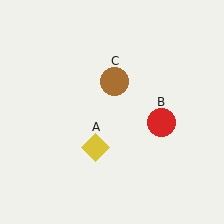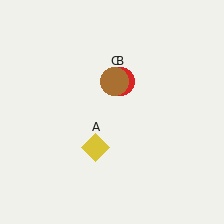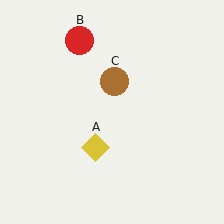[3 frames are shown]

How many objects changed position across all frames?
1 object changed position: red circle (object B).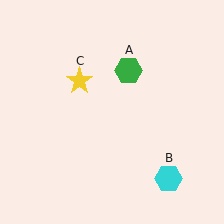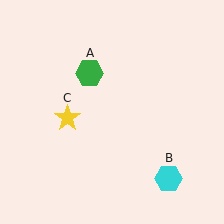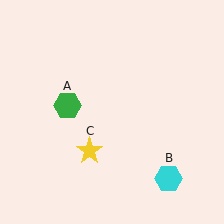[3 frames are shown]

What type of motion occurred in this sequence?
The green hexagon (object A), yellow star (object C) rotated counterclockwise around the center of the scene.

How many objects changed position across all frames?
2 objects changed position: green hexagon (object A), yellow star (object C).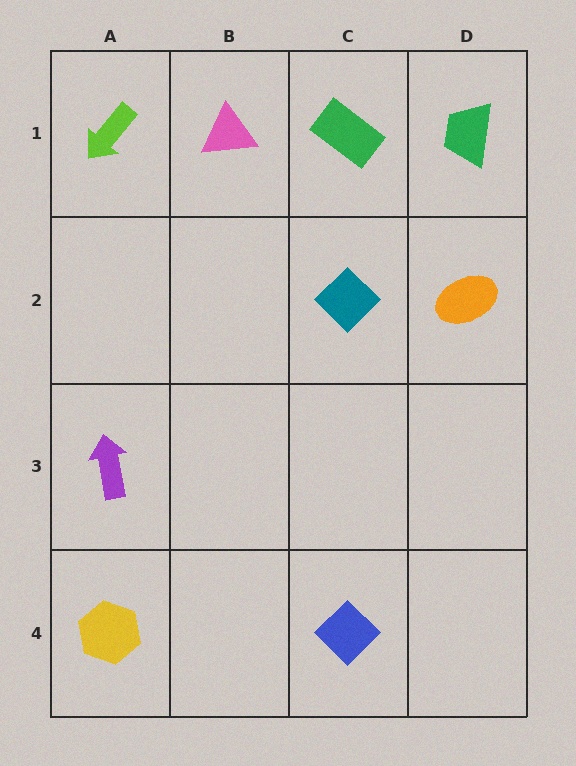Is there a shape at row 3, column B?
No, that cell is empty.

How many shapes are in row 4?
2 shapes.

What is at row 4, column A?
A yellow hexagon.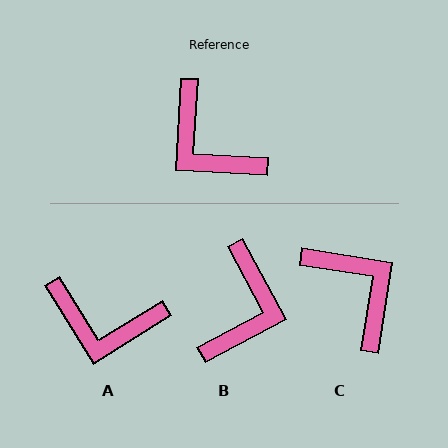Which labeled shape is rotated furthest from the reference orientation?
C, about 174 degrees away.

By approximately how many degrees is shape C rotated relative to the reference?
Approximately 174 degrees counter-clockwise.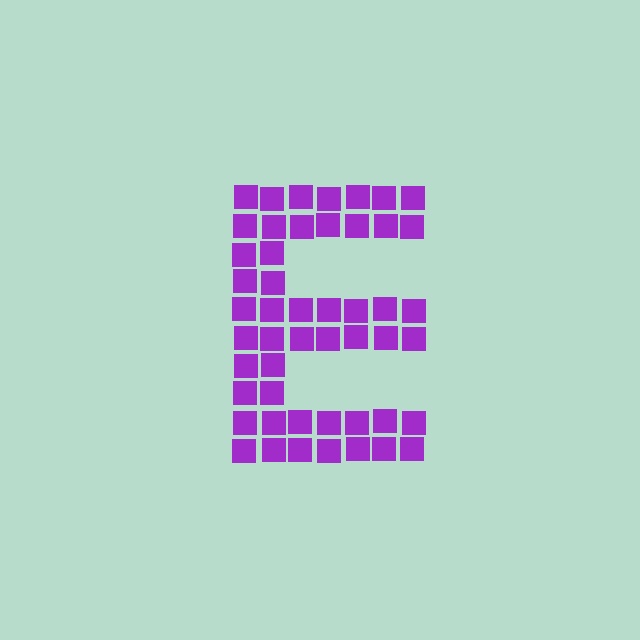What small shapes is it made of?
It is made of small squares.